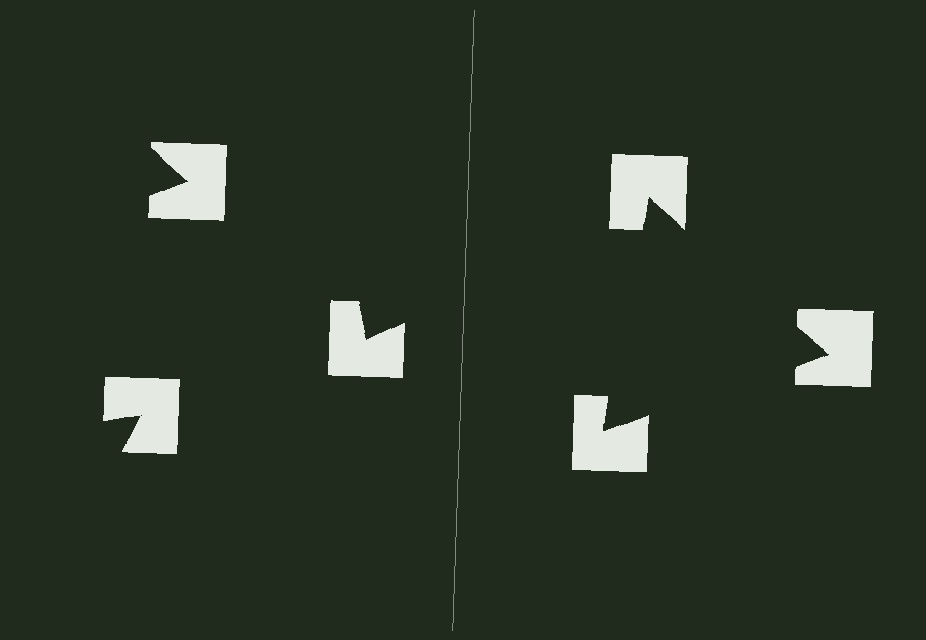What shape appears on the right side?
An illusory triangle.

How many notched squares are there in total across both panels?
6 — 3 on each side.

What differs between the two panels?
The notched squares are positioned identically on both sides; only the wedge orientations differ. On the right they align to a triangle; on the left they are misaligned.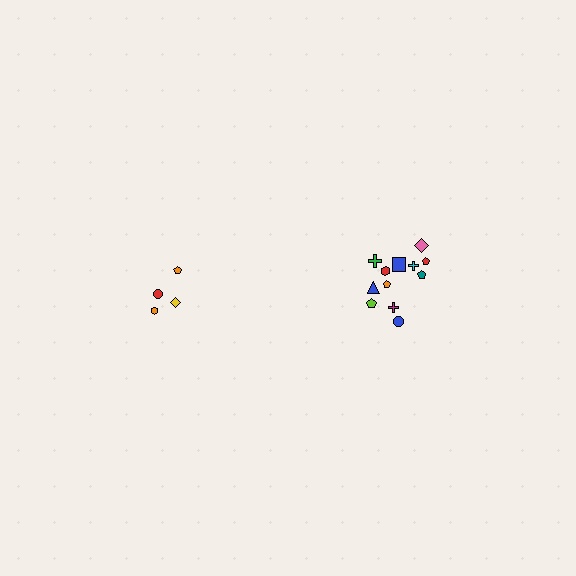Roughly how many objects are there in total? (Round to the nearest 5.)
Roughly 15 objects in total.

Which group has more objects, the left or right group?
The right group.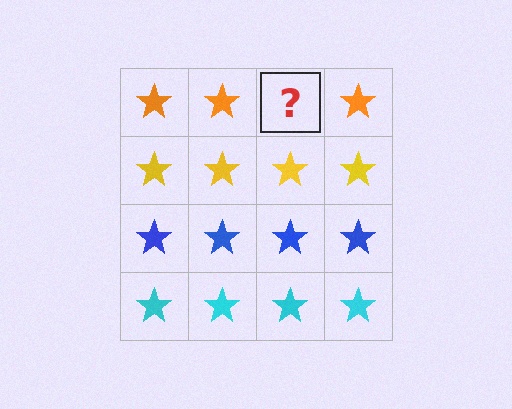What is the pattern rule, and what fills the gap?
The rule is that each row has a consistent color. The gap should be filled with an orange star.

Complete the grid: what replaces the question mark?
The question mark should be replaced with an orange star.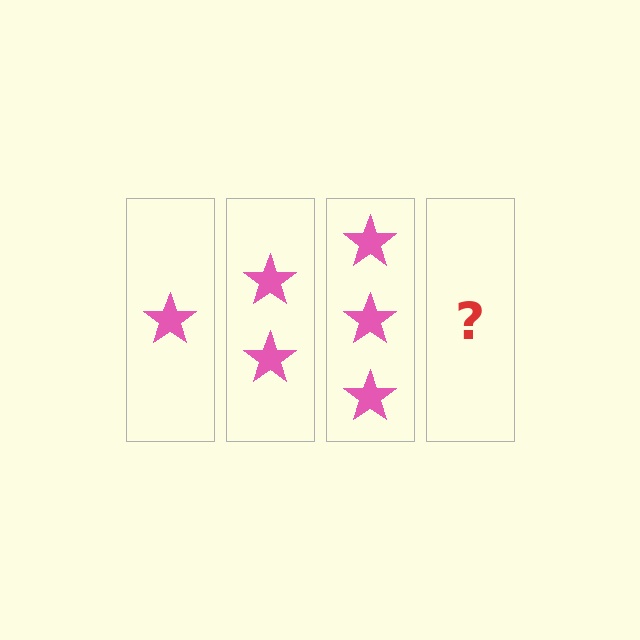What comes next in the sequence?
The next element should be 4 stars.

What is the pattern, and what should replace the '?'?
The pattern is that each step adds one more star. The '?' should be 4 stars.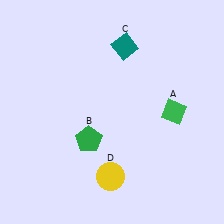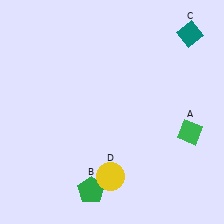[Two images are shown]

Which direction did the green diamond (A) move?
The green diamond (A) moved down.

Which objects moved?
The objects that moved are: the green diamond (A), the green pentagon (B), the teal diamond (C).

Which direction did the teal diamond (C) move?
The teal diamond (C) moved right.